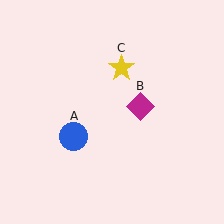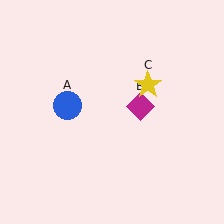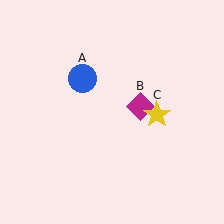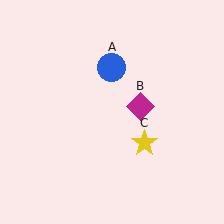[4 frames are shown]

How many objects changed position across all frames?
2 objects changed position: blue circle (object A), yellow star (object C).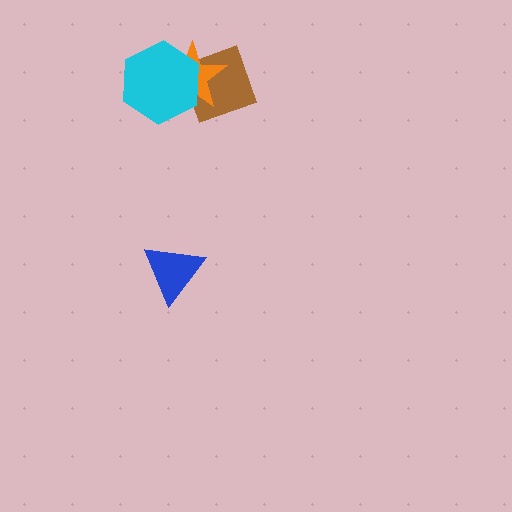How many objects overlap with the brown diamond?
2 objects overlap with the brown diamond.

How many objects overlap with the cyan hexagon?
2 objects overlap with the cyan hexagon.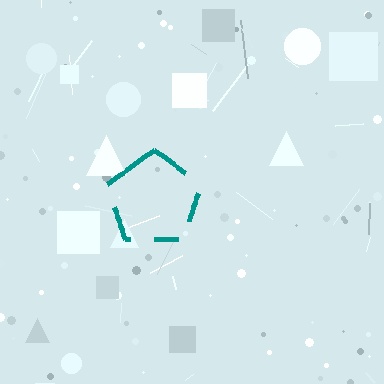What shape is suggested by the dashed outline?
The dashed outline suggests a pentagon.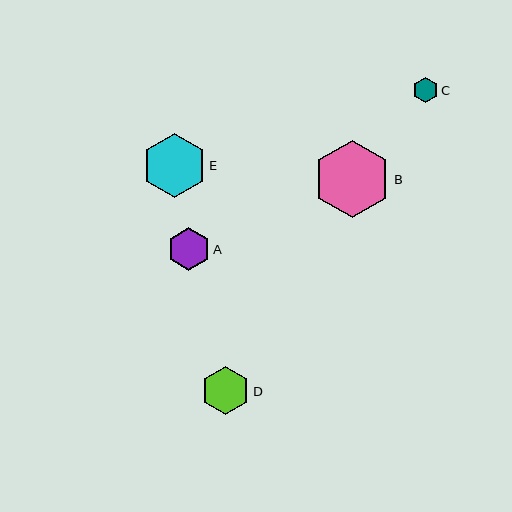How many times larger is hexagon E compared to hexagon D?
Hexagon E is approximately 1.3 times the size of hexagon D.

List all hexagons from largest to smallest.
From largest to smallest: B, E, D, A, C.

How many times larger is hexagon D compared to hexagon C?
Hexagon D is approximately 1.9 times the size of hexagon C.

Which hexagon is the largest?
Hexagon B is the largest with a size of approximately 78 pixels.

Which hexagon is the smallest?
Hexagon C is the smallest with a size of approximately 25 pixels.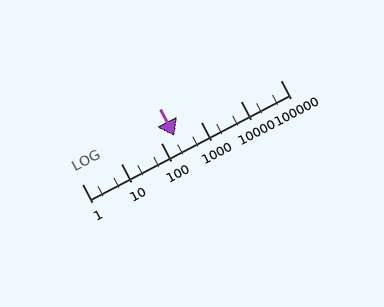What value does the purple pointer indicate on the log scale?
The pointer indicates approximately 210.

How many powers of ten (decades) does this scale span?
The scale spans 5 decades, from 1 to 100000.